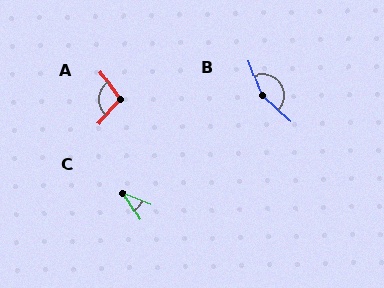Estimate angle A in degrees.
Approximately 102 degrees.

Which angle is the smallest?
C, at approximately 35 degrees.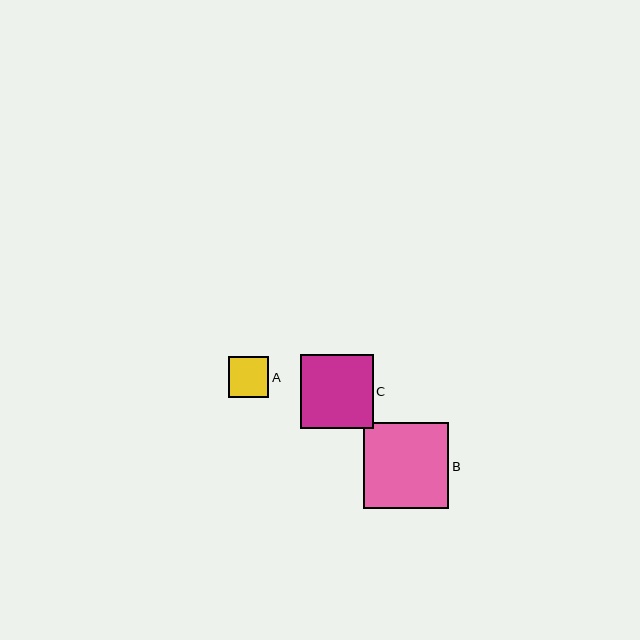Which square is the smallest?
Square A is the smallest with a size of approximately 40 pixels.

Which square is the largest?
Square B is the largest with a size of approximately 85 pixels.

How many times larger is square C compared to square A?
Square C is approximately 1.8 times the size of square A.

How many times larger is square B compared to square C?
Square B is approximately 1.2 times the size of square C.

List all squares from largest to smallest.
From largest to smallest: B, C, A.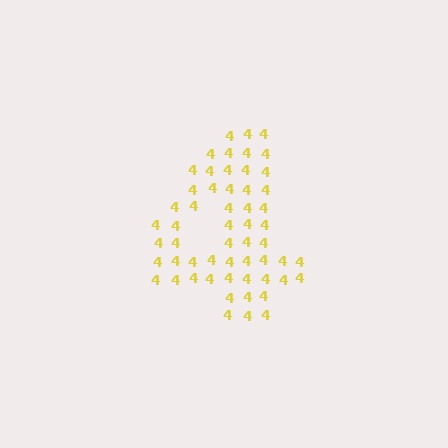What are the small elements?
The small elements are digit 4's.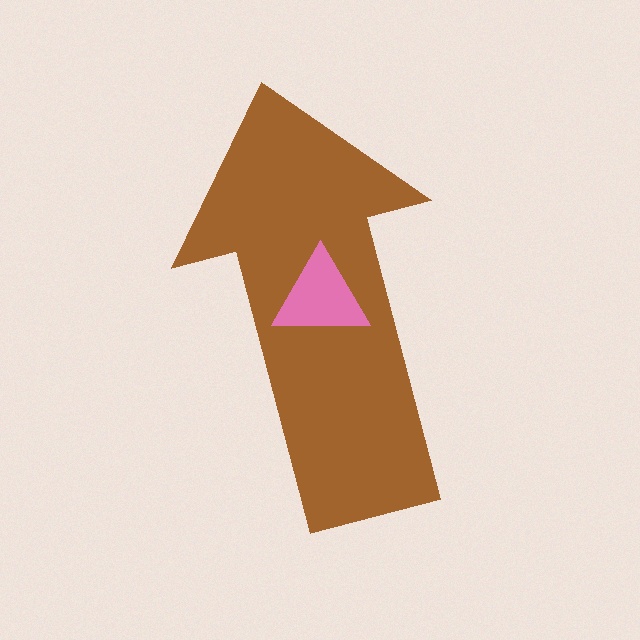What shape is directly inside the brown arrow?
The pink triangle.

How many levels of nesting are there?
2.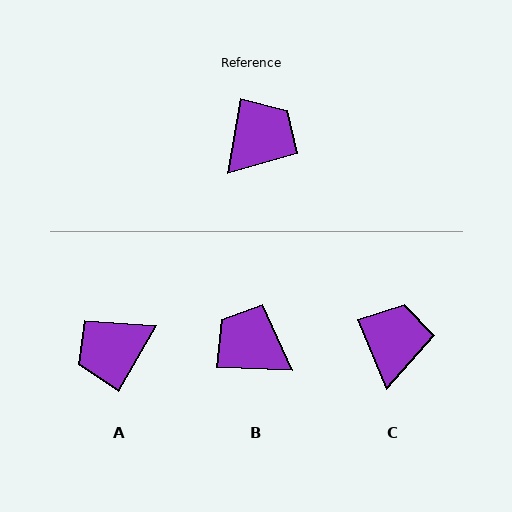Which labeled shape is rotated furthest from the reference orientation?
A, about 160 degrees away.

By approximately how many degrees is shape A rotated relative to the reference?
Approximately 160 degrees counter-clockwise.